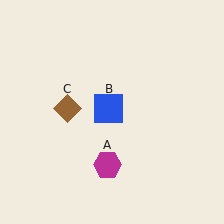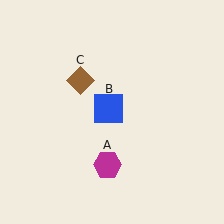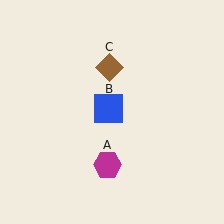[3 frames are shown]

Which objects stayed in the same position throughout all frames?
Magenta hexagon (object A) and blue square (object B) remained stationary.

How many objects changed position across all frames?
1 object changed position: brown diamond (object C).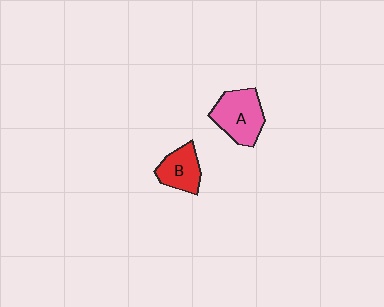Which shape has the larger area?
Shape A (pink).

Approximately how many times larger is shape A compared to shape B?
Approximately 1.4 times.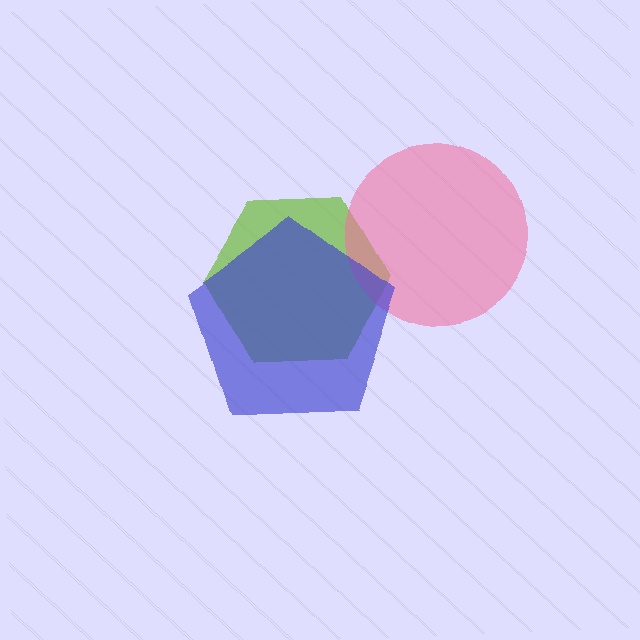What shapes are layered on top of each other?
The layered shapes are: a lime hexagon, a pink circle, a blue pentagon.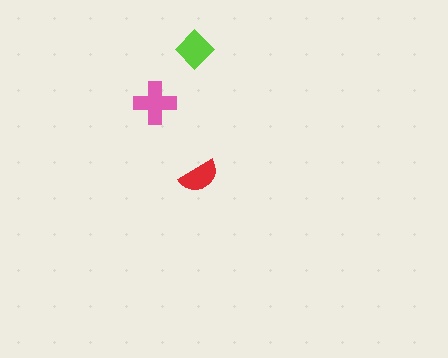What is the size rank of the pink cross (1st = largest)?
1st.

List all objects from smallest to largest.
The red semicircle, the lime diamond, the pink cross.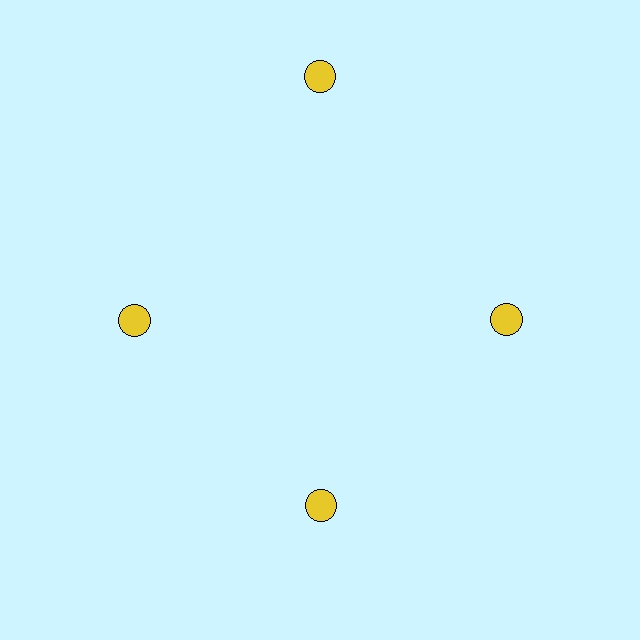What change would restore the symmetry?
The symmetry would be restored by moving it inward, back onto the ring so that all 4 circles sit at equal angles and equal distance from the center.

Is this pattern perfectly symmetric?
No. The 4 yellow circles are arranged in a ring, but one element near the 12 o'clock position is pushed outward from the center, breaking the 4-fold rotational symmetry.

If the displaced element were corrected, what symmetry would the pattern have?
It would have 4-fold rotational symmetry — the pattern would map onto itself every 90 degrees.